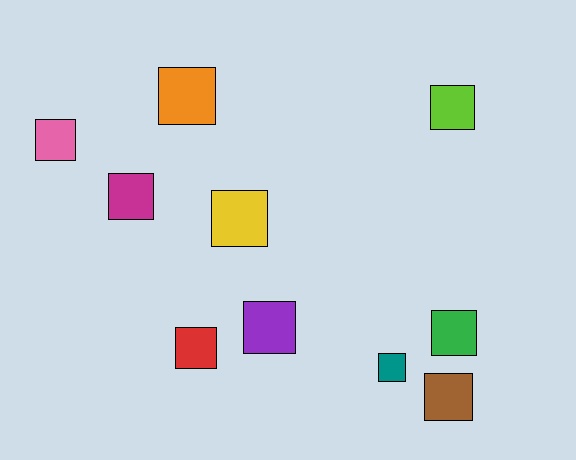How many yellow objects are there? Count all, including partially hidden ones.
There is 1 yellow object.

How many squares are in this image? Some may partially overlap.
There are 10 squares.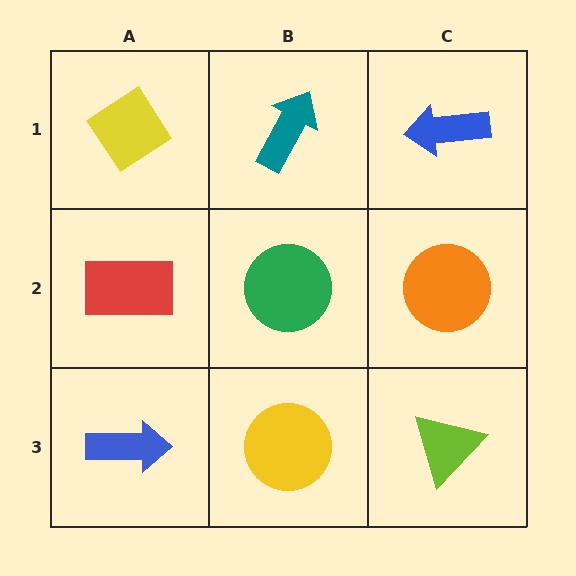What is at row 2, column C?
An orange circle.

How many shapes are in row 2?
3 shapes.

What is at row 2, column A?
A red rectangle.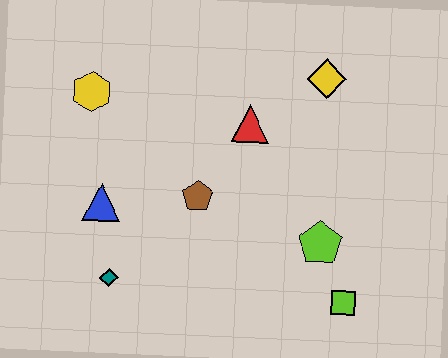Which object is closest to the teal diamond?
The blue triangle is closest to the teal diamond.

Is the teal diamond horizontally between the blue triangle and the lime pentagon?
Yes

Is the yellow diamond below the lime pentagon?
No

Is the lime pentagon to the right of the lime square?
No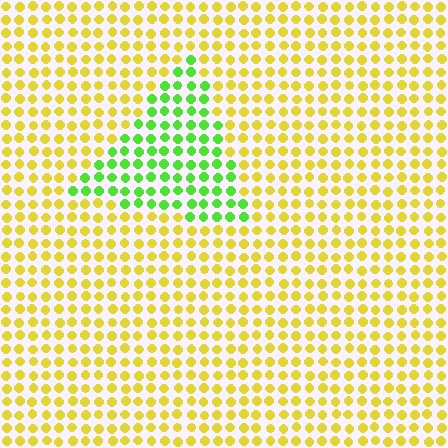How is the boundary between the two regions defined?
The boundary is defined purely by a slight shift in hue (about 55 degrees). Spacing, size, and orientation are identical on both sides.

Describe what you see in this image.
The image is filled with small yellow elements in a uniform arrangement. A triangle-shaped region is visible where the elements are tinted to a slightly different hue, forming a subtle color boundary.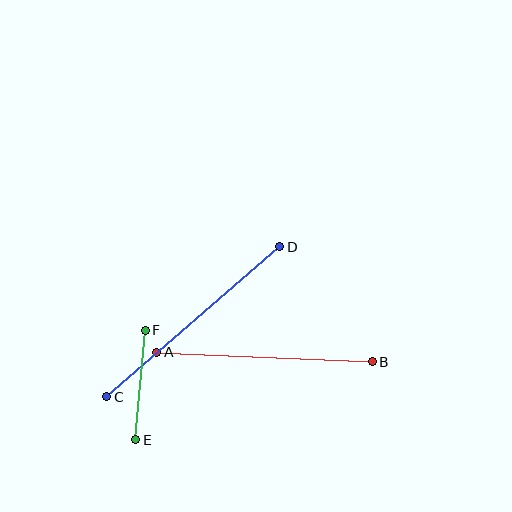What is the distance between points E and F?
The distance is approximately 110 pixels.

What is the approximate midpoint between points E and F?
The midpoint is at approximately (141, 385) pixels.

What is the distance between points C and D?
The distance is approximately 229 pixels.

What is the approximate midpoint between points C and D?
The midpoint is at approximately (193, 322) pixels.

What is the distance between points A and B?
The distance is approximately 216 pixels.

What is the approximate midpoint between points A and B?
The midpoint is at approximately (264, 357) pixels.